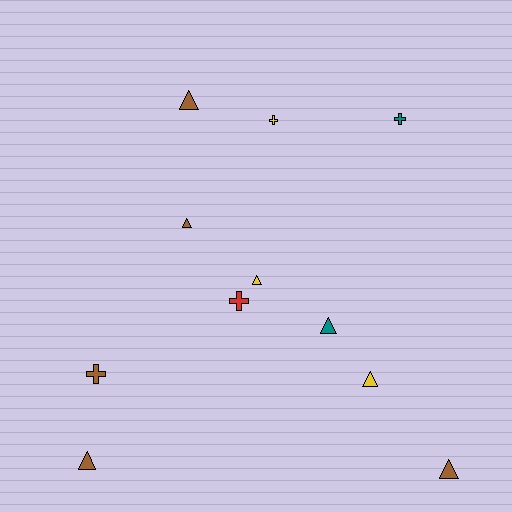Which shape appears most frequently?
Triangle, with 7 objects.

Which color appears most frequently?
Brown, with 5 objects.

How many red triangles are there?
There are no red triangles.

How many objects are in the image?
There are 11 objects.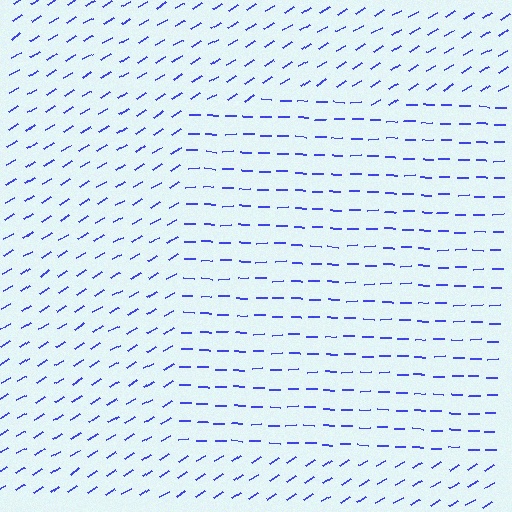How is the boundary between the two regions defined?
The boundary is defined purely by a change in line orientation (approximately 32 degrees difference). All lines are the same color and thickness.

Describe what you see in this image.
The image is filled with small blue line segments. A rectangle region in the image has lines oriented differently from the surrounding lines, creating a visible texture boundary.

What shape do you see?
I see a rectangle.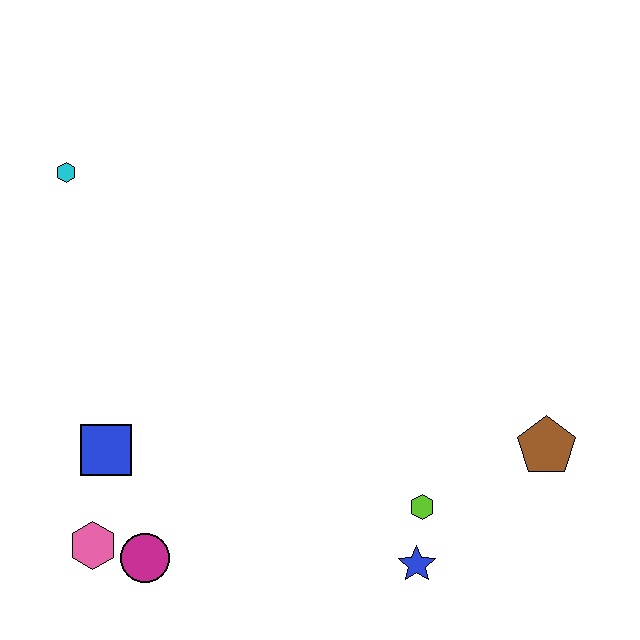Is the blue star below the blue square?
Yes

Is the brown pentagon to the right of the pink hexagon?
Yes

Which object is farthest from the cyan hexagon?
The brown pentagon is farthest from the cyan hexagon.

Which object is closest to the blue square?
The pink hexagon is closest to the blue square.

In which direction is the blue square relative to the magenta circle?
The blue square is above the magenta circle.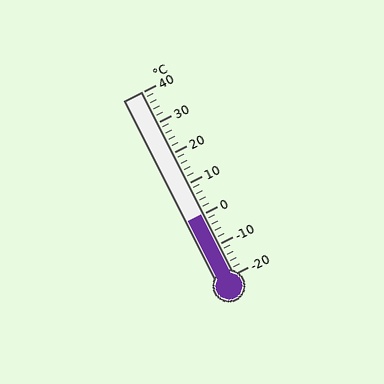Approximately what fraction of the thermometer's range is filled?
The thermometer is filled to approximately 35% of its range.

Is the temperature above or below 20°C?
The temperature is below 20°C.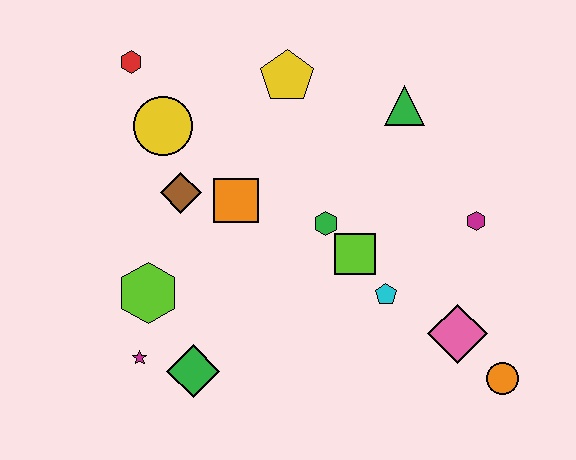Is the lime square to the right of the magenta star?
Yes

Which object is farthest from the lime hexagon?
The orange circle is farthest from the lime hexagon.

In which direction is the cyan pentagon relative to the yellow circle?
The cyan pentagon is to the right of the yellow circle.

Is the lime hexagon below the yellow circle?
Yes